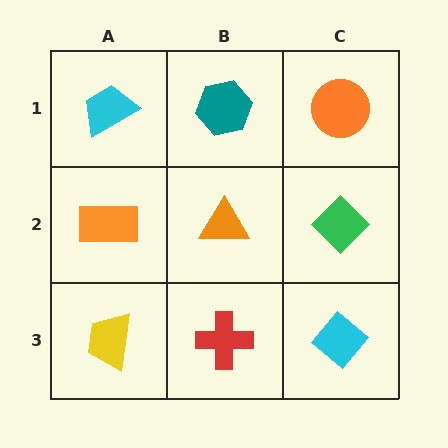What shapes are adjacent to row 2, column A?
A cyan trapezoid (row 1, column A), a yellow trapezoid (row 3, column A), an orange triangle (row 2, column B).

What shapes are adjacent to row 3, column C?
A green diamond (row 2, column C), a red cross (row 3, column B).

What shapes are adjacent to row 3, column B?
An orange triangle (row 2, column B), a yellow trapezoid (row 3, column A), a cyan diamond (row 3, column C).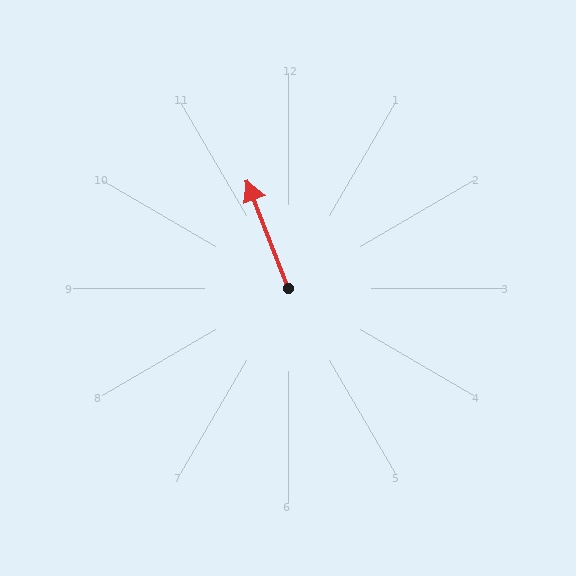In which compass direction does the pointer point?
North.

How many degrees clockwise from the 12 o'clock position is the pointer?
Approximately 339 degrees.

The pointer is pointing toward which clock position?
Roughly 11 o'clock.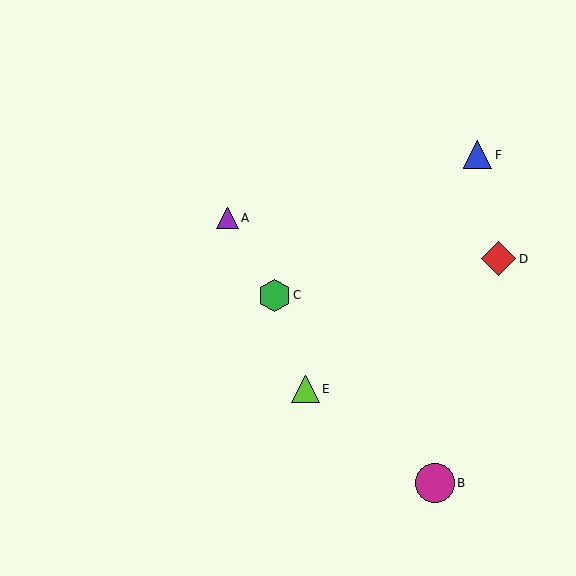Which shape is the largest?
The magenta circle (labeled B) is the largest.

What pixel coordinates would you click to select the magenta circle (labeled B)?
Click at (435, 483) to select the magenta circle B.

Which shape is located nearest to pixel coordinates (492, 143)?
The blue triangle (labeled F) at (478, 155) is nearest to that location.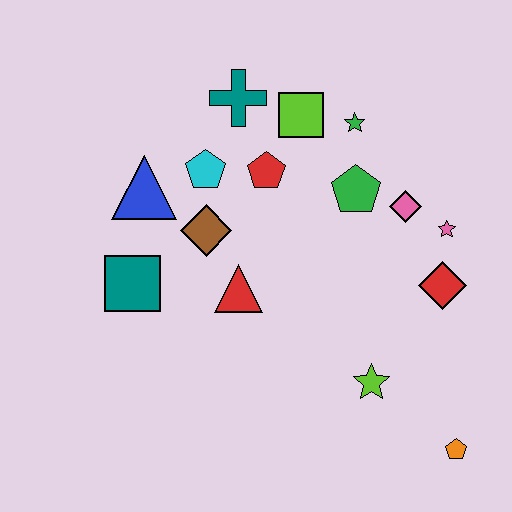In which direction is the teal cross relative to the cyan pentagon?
The teal cross is above the cyan pentagon.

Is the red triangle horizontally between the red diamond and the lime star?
No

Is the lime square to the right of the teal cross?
Yes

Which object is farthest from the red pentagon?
The orange pentagon is farthest from the red pentagon.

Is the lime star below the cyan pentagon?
Yes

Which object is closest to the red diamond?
The pink star is closest to the red diamond.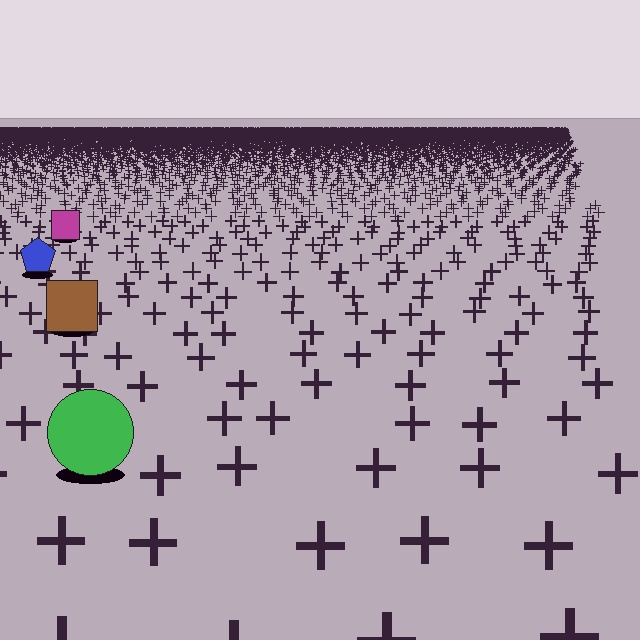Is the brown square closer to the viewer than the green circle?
No. The green circle is closer — you can tell from the texture gradient: the ground texture is coarser near it.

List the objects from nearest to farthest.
From nearest to farthest: the green circle, the brown square, the blue pentagon, the magenta square.